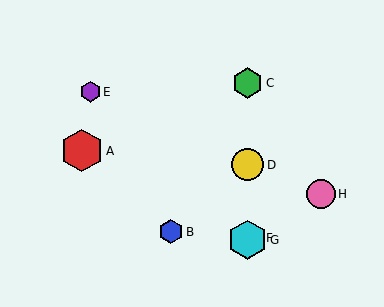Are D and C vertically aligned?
Yes, both are at x≈248.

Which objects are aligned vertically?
Objects C, D, F, G are aligned vertically.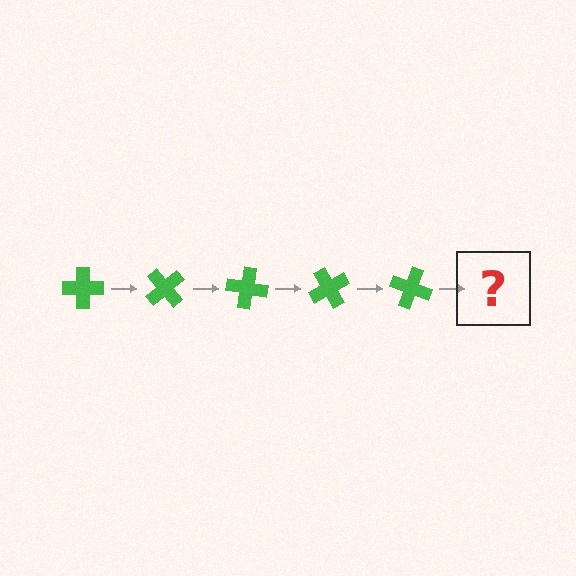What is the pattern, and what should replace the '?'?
The pattern is that the cross rotates 50 degrees each step. The '?' should be a green cross rotated 250 degrees.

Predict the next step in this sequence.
The next step is a green cross rotated 250 degrees.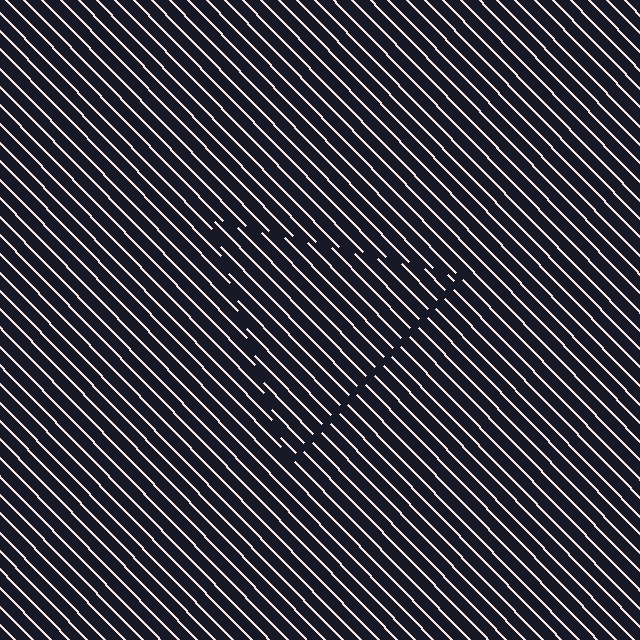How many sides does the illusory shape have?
3 sides — the line-ends trace a triangle.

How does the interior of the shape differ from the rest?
The interior of the shape contains the same grating, shifted by half a period — the contour is defined by the phase discontinuity where line-ends from the inner and outer gratings abut.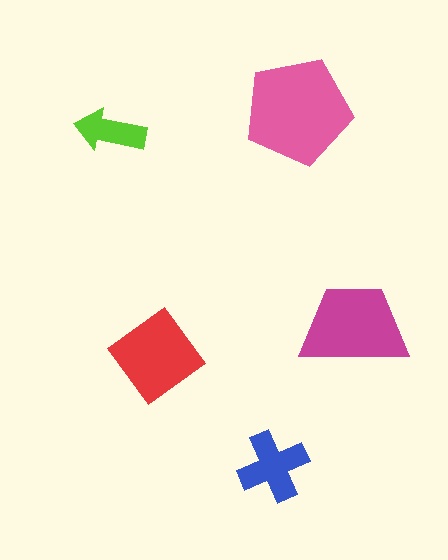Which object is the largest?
The pink pentagon.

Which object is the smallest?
The lime arrow.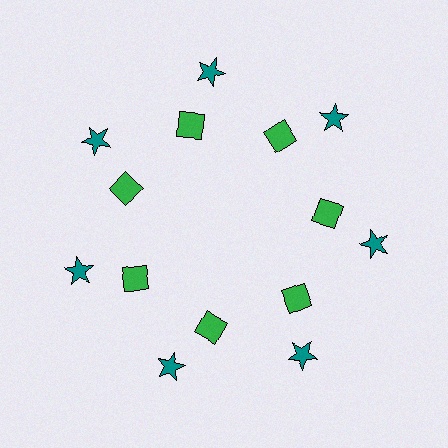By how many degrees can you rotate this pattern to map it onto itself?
The pattern maps onto itself every 51 degrees of rotation.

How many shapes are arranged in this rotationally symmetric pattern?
There are 14 shapes, arranged in 7 groups of 2.